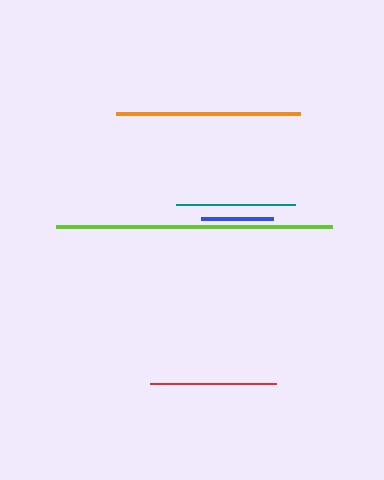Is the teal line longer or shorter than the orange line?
The orange line is longer than the teal line.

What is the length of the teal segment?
The teal segment is approximately 119 pixels long.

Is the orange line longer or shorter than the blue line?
The orange line is longer than the blue line.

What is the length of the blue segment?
The blue segment is approximately 73 pixels long.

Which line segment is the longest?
The lime line is the longest at approximately 276 pixels.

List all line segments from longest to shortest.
From longest to shortest: lime, orange, red, teal, blue.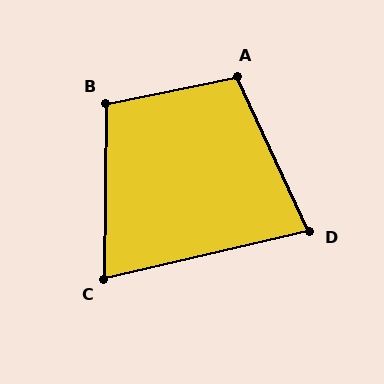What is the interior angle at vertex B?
Approximately 102 degrees (obtuse).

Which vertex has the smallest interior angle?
C, at approximately 76 degrees.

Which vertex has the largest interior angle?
A, at approximately 104 degrees.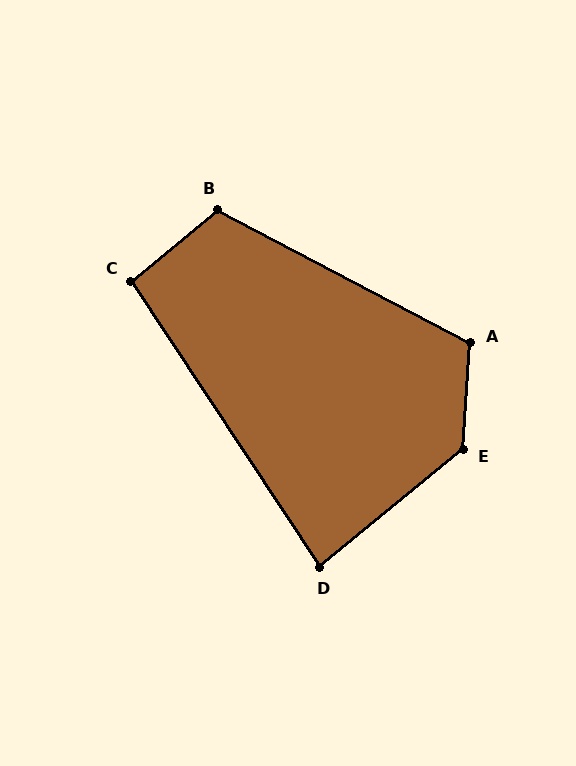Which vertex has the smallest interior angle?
D, at approximately 84 degrees.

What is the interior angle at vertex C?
Approximately 96 degrees (obtuse).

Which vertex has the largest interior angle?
E, at approximately 134 degrees.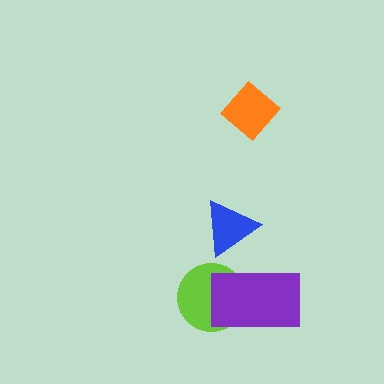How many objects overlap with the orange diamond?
0 objects overlap with the orange diamond.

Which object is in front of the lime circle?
The purple rectangle is in front of the lime circle.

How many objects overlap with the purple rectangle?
1 object overlaps with the purple rectangle.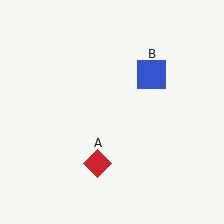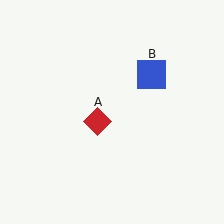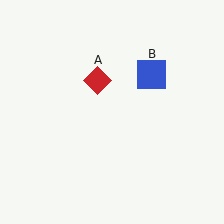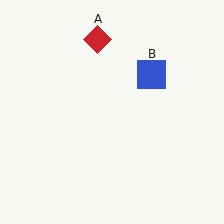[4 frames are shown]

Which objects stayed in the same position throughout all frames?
Blue square (object B) remained stationary.